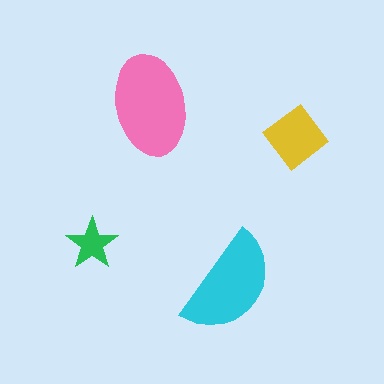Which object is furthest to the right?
The yellow diamond is rightmost.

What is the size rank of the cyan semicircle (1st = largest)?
2nd.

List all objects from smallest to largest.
The green star, the yellow diamond, the cyan semicircle, the pink ellipse.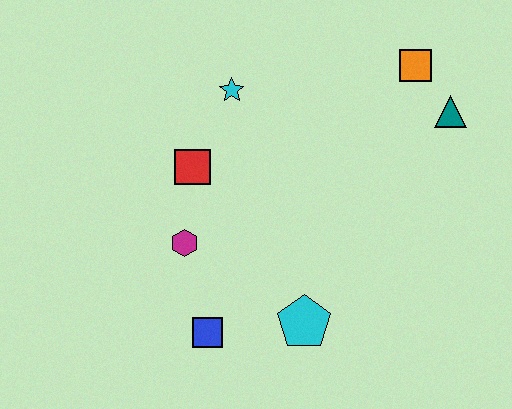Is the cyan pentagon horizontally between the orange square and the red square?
Yes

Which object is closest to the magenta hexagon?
The red square is closest to the magenta hexagon.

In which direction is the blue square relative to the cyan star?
The blue square is below the cyan star.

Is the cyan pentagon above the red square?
No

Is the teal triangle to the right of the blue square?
Yes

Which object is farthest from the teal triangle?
The blue square is farthest from the teal triangle.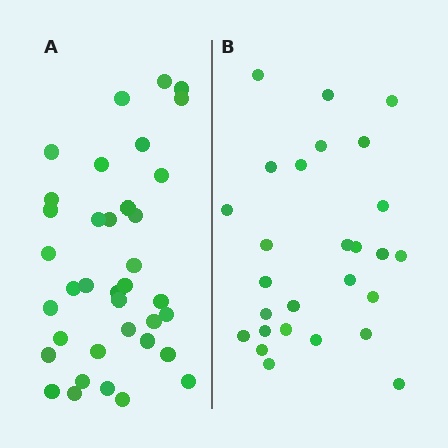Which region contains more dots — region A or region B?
Region A (the left region) has more dots.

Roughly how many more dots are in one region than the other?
Region A has roughly 10 or so more dots than region B.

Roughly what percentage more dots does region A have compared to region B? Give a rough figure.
About 35% more.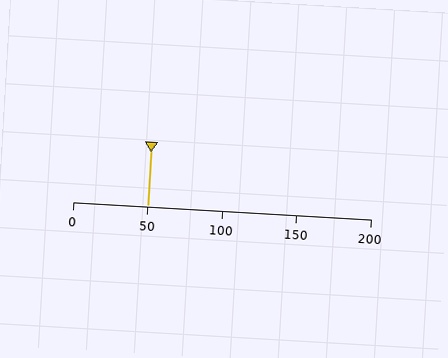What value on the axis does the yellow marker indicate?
The marker indicates approximately 50.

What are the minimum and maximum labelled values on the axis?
The axis runs from 0 to 200.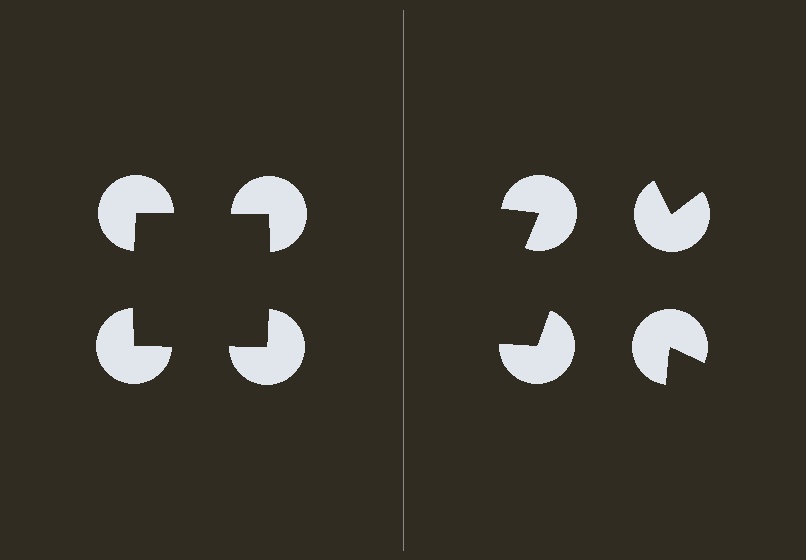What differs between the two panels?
The pac-man discs are positioned identically on both sides; only the wedge orientations differ. On the left they align to a square; on the right they are misaligned.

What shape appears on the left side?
An illusory square.